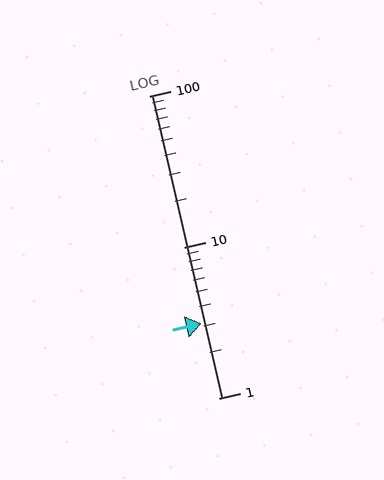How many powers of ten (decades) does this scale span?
The scale spans 2 decades, from 1 to 100.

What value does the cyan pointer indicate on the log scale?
The pointer indicates approximately 3.1.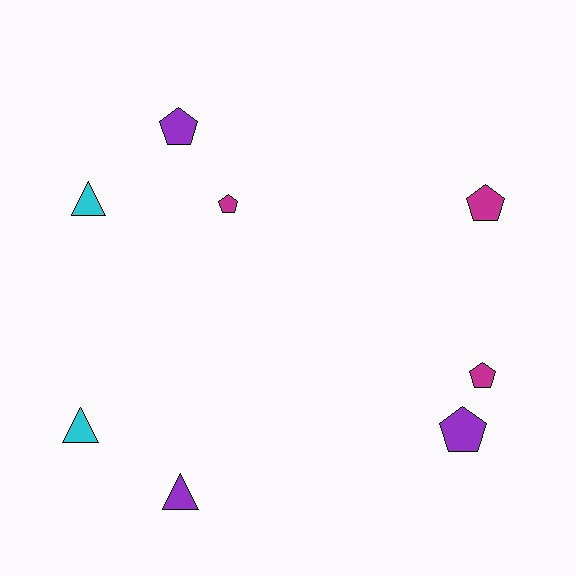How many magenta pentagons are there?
There are 3 magenta pentagons.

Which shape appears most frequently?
Pentagon, with 5 objects.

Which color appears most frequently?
Magenta, with 3 objects.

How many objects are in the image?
There are 8 objects.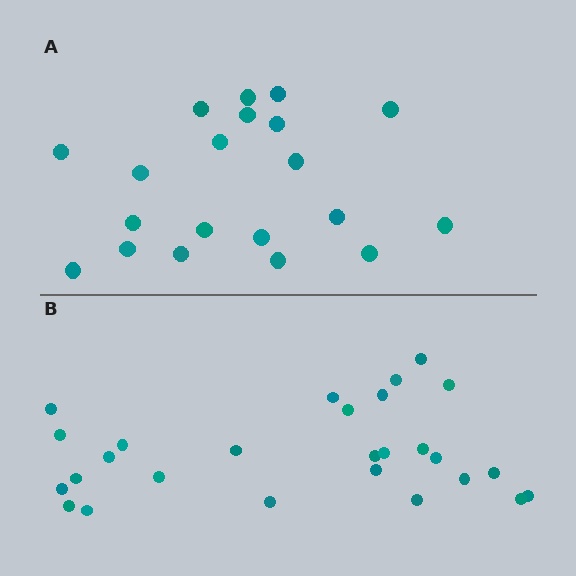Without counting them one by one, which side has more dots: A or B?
Region B (the bottom region) has more dots.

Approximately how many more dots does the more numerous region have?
Region B has roughly 8 or so more dots than region A.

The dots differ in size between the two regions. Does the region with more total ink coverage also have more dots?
No. Region A has more total ink coverage because its dots are larger, but region B actually contains more individual dots. Total area can be misleading — the number of items is what matters here.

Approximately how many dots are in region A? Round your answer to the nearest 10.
About 20 dots.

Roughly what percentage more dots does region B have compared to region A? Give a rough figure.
About 35% more.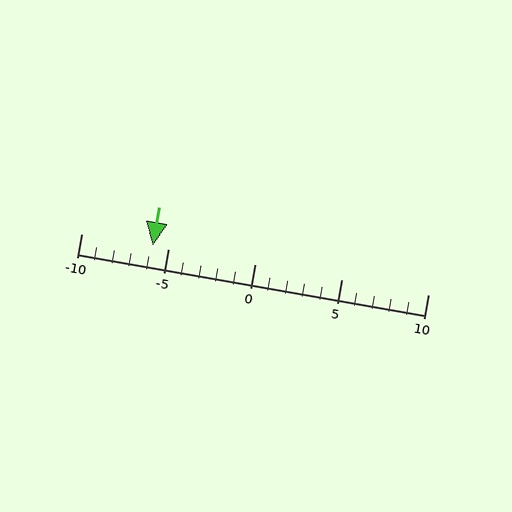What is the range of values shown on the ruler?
The ruler shows values from -10 to 10.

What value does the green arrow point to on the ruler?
The green arrow points to approximately -6.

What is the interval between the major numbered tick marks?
The major tick marks are spaced 5 units apart.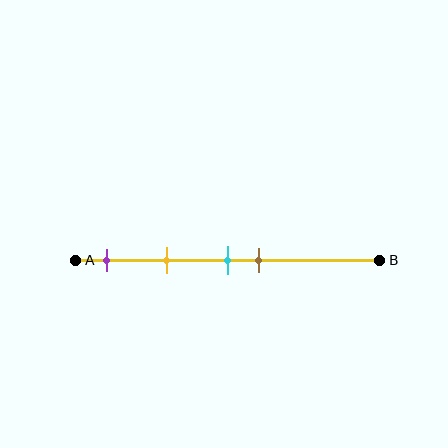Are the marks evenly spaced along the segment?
No, the marks are not evenly spaced.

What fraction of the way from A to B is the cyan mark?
The cyan mark is approximately 50% (0.5) of the way from A to B.